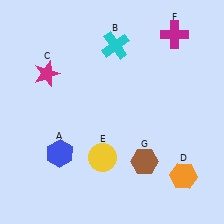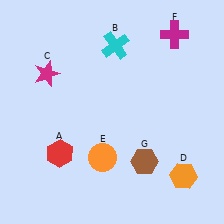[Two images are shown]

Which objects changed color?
A changed from blue to red. E changed from yellow to orange.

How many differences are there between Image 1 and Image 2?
There are 2 differences between the two images.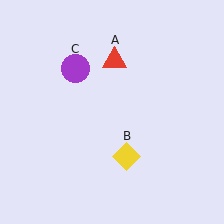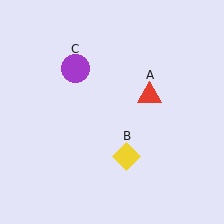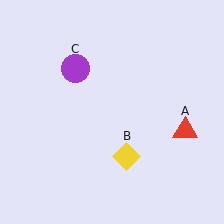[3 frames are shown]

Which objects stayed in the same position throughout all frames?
Yellow diamond (object B) and purple circle (object C) remained stationary.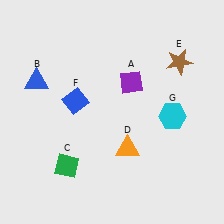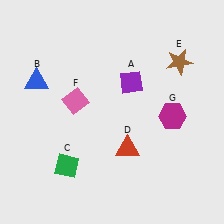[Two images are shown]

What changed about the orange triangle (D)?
In Image 1, D is orange. In Image 2, it changed to red.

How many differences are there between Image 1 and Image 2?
There are 3 differences between the two images.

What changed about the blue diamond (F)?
In Image 1, F is blue. In Image 2, it changed to pink.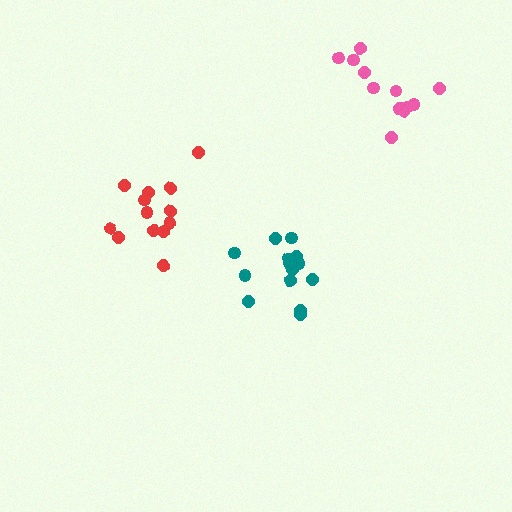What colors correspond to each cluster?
The clusters are colored: teal, red, pink.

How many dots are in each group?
Group 1: 14 dots, Group 2: 13 dots, Group 3: 12 dots (39 total).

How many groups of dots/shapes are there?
There are 3 groups.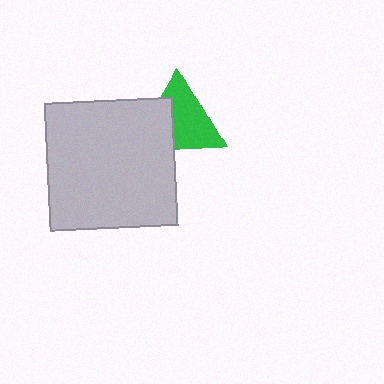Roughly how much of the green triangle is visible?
About half of it is visible (roughly 63%).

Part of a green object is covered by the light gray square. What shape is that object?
It is a triangle.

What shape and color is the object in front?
The object in front is a light gray square.